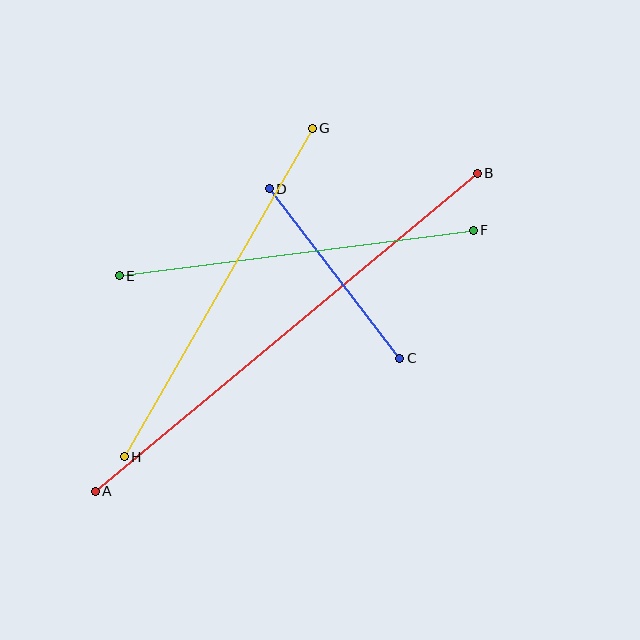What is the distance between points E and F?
The distance is approximately 357 pixels.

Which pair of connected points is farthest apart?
Points A and B are farthest apart.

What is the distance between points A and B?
The distance is approximately 497 pixels.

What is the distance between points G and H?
The distance is approximately 379 pixels.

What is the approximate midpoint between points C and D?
The midpoint is at approximately (334, 274) pixels.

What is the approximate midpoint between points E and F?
The midpoint is at approximately (296, 253) pixels.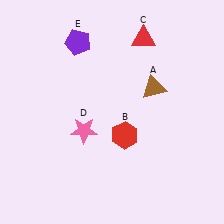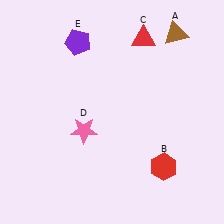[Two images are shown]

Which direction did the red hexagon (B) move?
The red hexagon (B) moved right.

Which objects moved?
The objects that moved are: the brown triangle (A), the red hexagon (B).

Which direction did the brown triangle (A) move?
The brown triangle (A) moved up.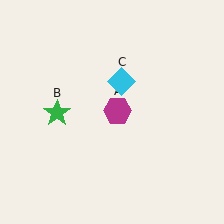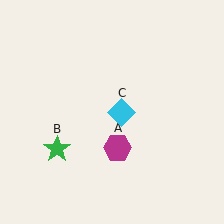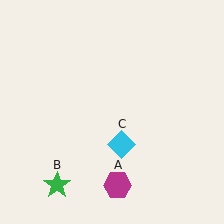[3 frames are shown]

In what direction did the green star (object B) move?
The green star (object B) moved down.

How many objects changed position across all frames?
3 objects changed position: magenta hexagon (object A), green star (object B), cyan diamond (object C).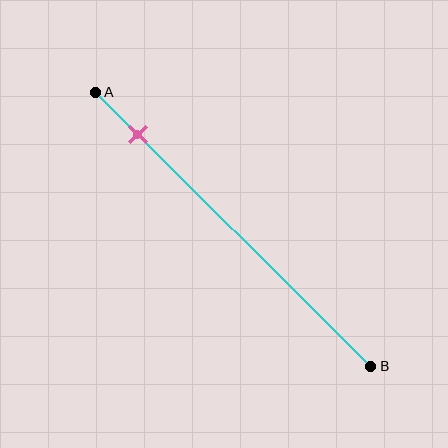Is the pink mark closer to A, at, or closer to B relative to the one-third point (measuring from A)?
The pink mark is closer to point A than the one-third point of segment AB.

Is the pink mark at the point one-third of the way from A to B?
No, the mark is at about 15% from A, not at the 33% one-third point.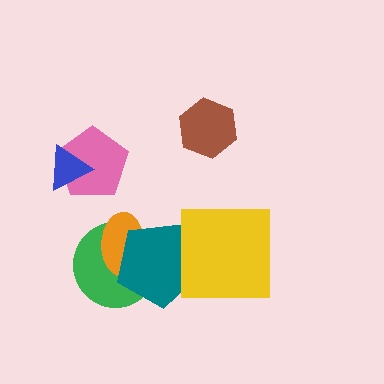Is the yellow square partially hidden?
No, no other shape covers it.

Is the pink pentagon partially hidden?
Yes, it is partially covered by another shape.